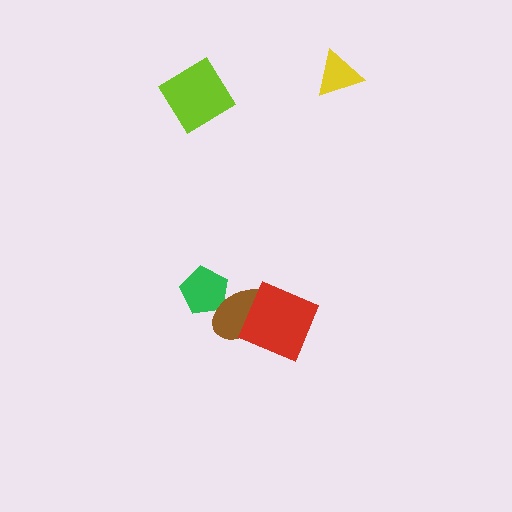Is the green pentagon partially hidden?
Yes, it is partially covered by another shape.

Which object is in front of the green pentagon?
The brown ellipse is in front of the green pentagon.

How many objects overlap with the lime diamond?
0 objects overlap with the lime diamond.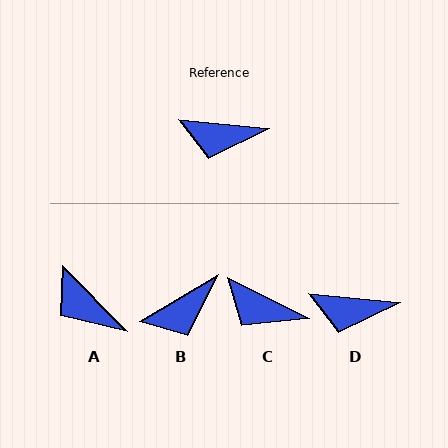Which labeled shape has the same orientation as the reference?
D.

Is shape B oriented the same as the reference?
No, it is off by about 37 degrees.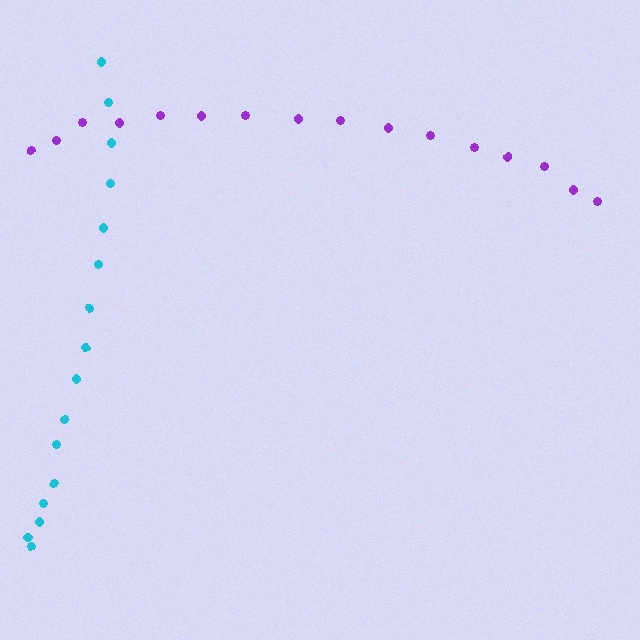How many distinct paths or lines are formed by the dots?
There are 2 distinct paths.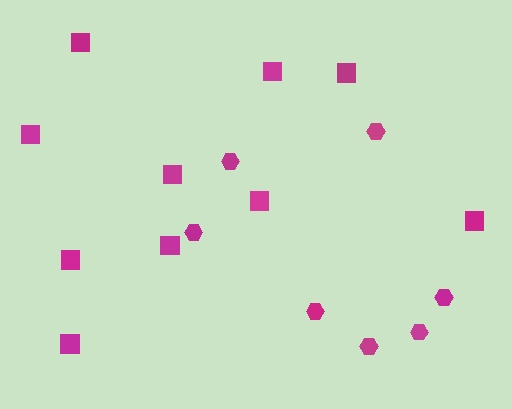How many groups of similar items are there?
There are 2 groups: one group of hexagons (7) and one group of squares (10).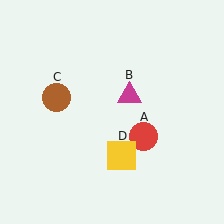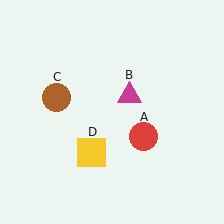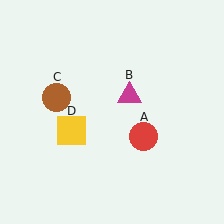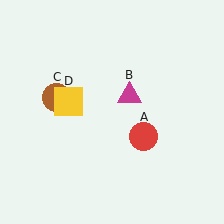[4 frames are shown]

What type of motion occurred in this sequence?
The yellow square (object D) rotated clockwise around the center of the scene.